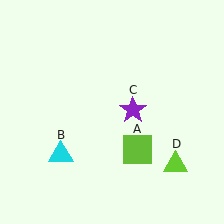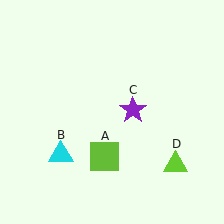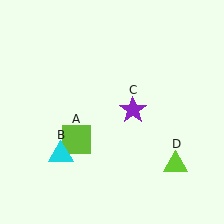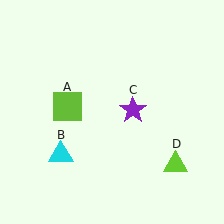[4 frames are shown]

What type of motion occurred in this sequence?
The lime square (object A) rotated clockwise around the center of the scene.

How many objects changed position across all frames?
1 object changed position: lime square (object A).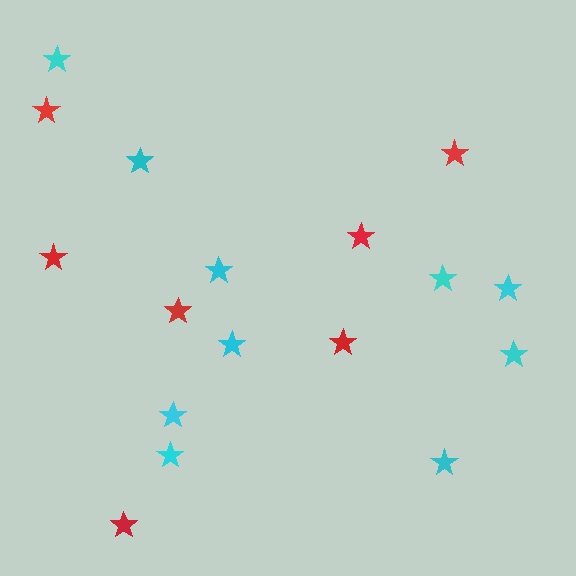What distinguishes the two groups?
There are 2 groups: one group of red stars (7) and one group of cyan stars (10).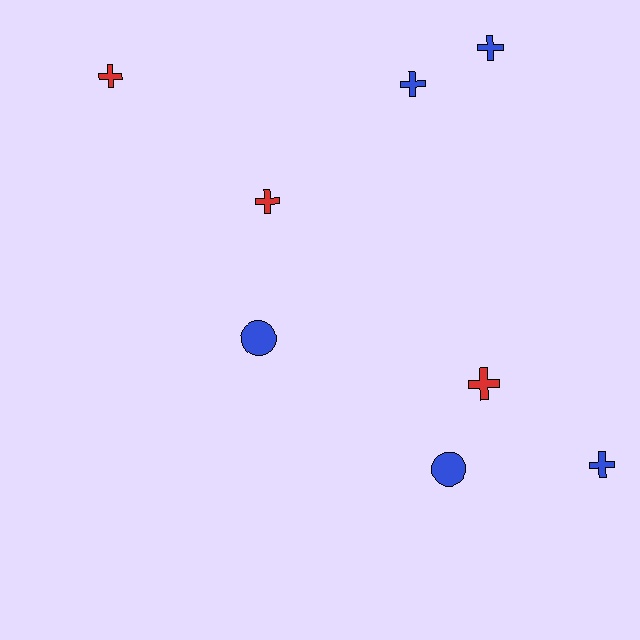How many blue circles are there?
There are 2 blue circles.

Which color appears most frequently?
Blue, with 5 objects.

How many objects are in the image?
There are 8 objects.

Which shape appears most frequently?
Cross, with 6 objects.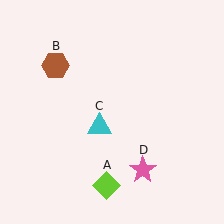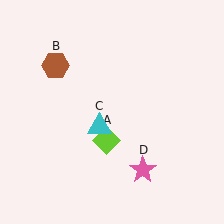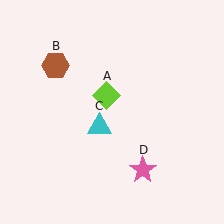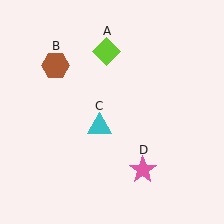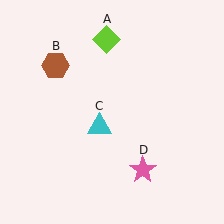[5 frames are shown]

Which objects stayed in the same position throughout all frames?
Brown hexagon (object B) and cyan triangle (object C) and pink star (object D) remained stationary.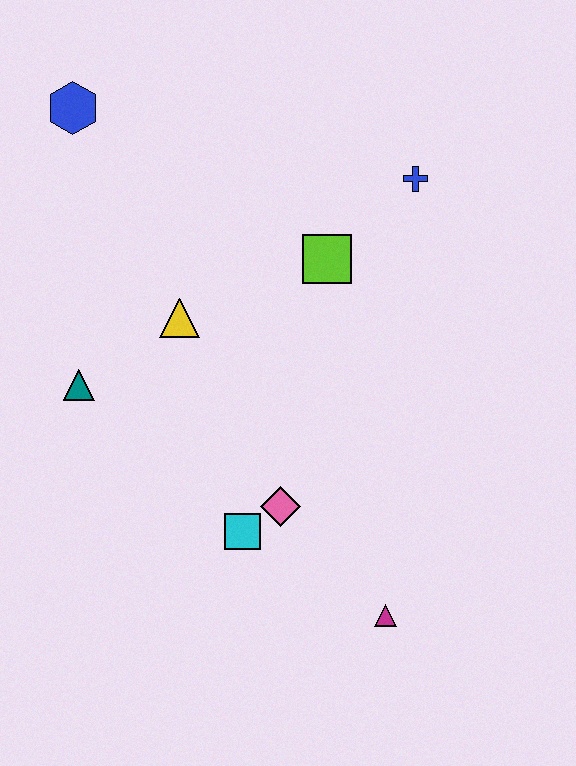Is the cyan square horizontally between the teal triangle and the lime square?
Yes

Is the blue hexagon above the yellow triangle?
Yes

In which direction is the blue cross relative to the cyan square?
The blue cross is above the cyan square.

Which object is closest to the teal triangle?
The yellow triangle is closest to the teal triangle.